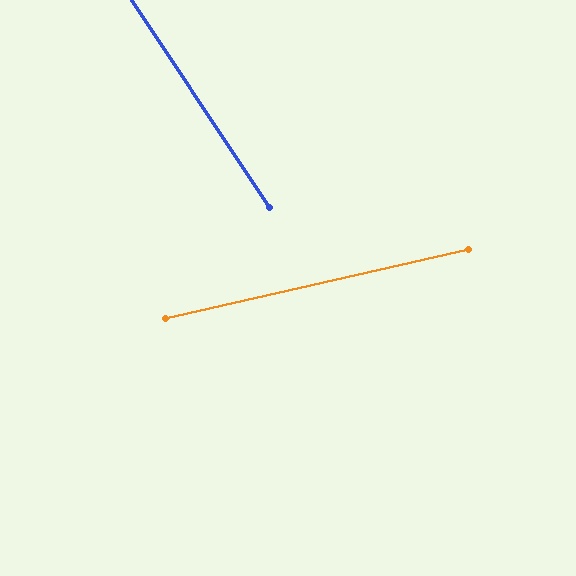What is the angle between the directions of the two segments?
Approximately 69 degrees.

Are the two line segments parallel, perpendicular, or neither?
Neither parallel nor perpendicular — they differ by about 69°.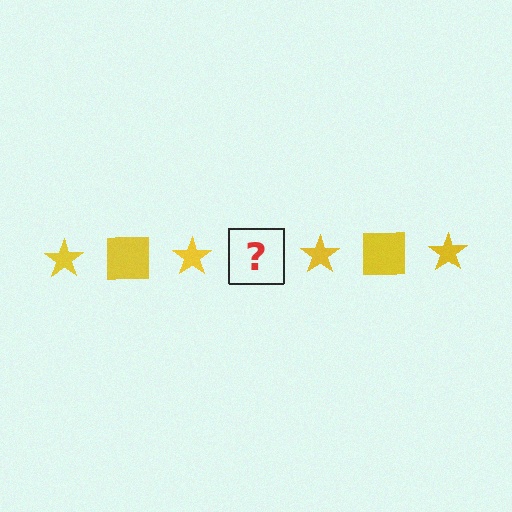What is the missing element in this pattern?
The missing element is a yellow square.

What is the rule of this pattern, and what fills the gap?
The rule is that the pattern cycles through star, square shapes in yellow. The gap should be filled with a yellow square.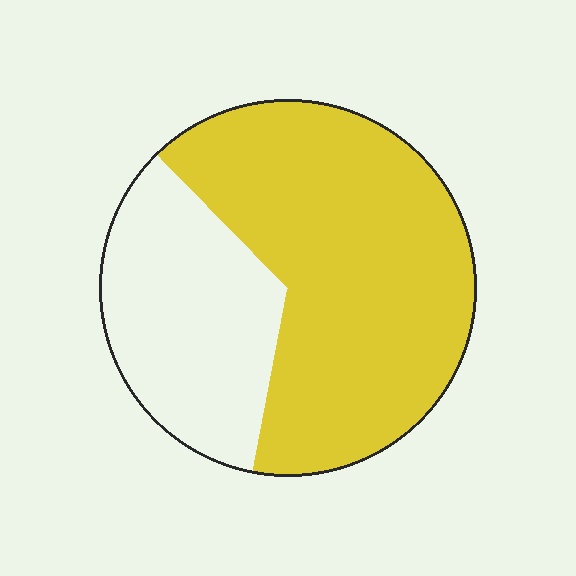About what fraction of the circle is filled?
About two thirds (2/3).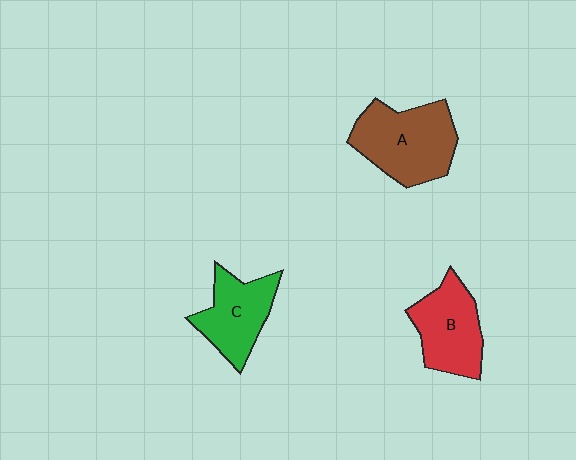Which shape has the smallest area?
Shape C (green).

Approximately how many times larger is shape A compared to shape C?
Approximately 1.4 times.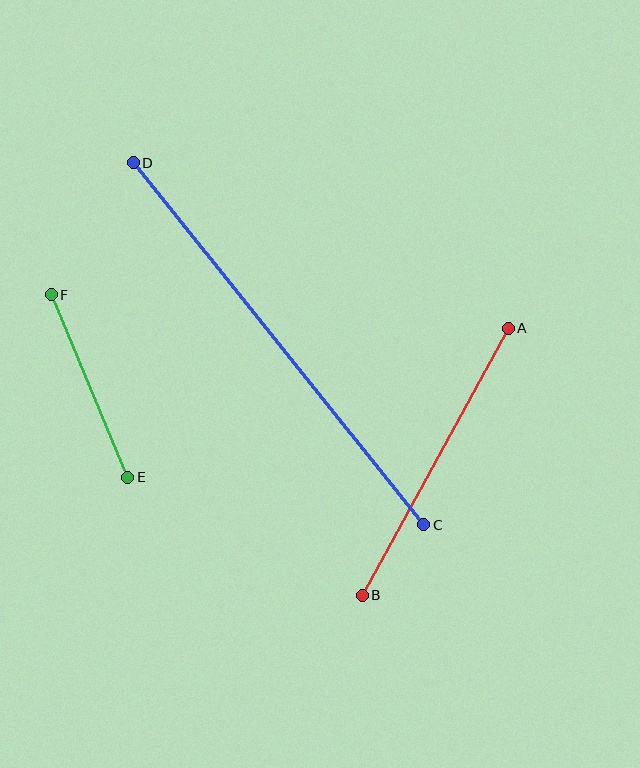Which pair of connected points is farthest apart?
Points C and D are farthest apart.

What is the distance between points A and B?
The distance is approximately 304 pixels.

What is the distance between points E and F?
The distance is approximately 198 pixels.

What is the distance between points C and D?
The distance is approximately 464 pixels.